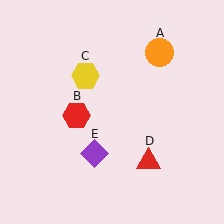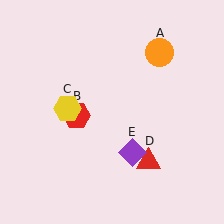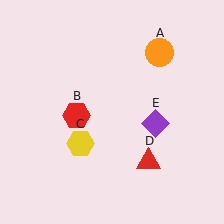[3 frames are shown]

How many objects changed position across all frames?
2 objects changed position: yellow hexagon (object C), purple diamond (object E).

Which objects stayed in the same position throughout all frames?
Orange circle (object A) and red hexagon (object B) and red triangle (object D) remained stationary.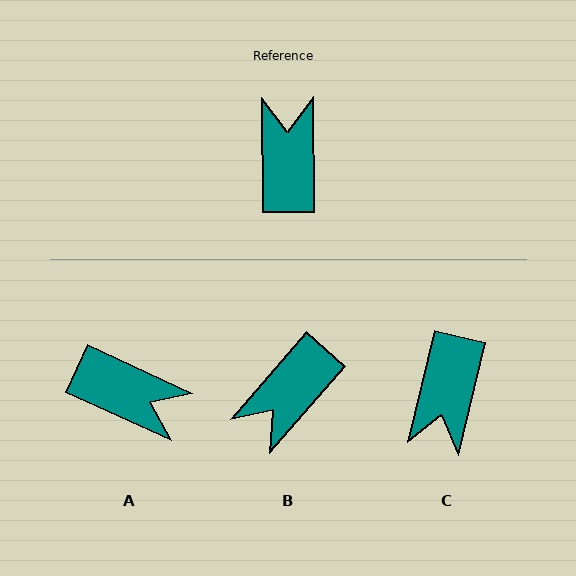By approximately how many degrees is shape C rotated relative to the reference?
Approximately 166 degrees counter-clockwise.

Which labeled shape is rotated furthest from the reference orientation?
C, about 166 degrees away.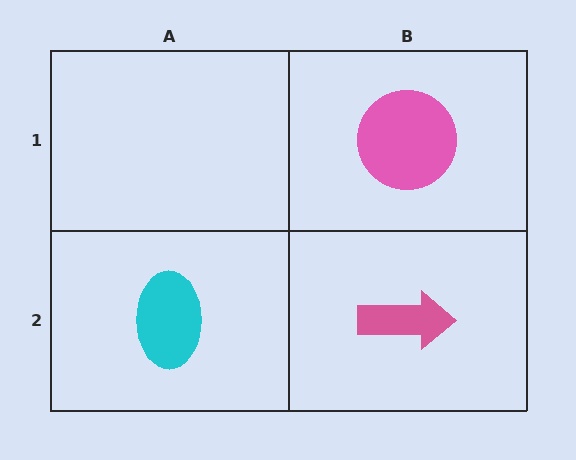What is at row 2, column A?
A cyan ellipse.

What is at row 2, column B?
A pink arrow.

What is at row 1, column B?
A pink circle.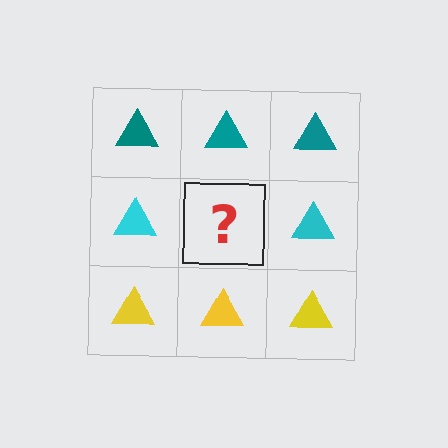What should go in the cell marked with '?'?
The missing cell should contain a cyan triangle.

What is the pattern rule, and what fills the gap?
The rule is that each row has a consistent color. The gap should be filled with a cyan triangle.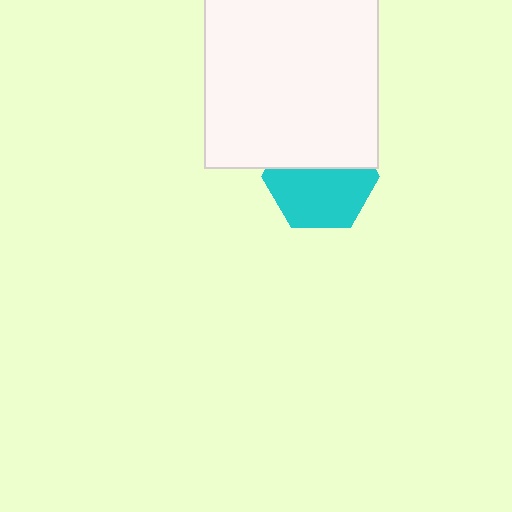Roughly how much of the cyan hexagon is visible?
About half of it is visible (roughly 58%).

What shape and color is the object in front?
The object in front is a white square.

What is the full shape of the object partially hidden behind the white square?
The partially hidden object is a cyan hexagon.